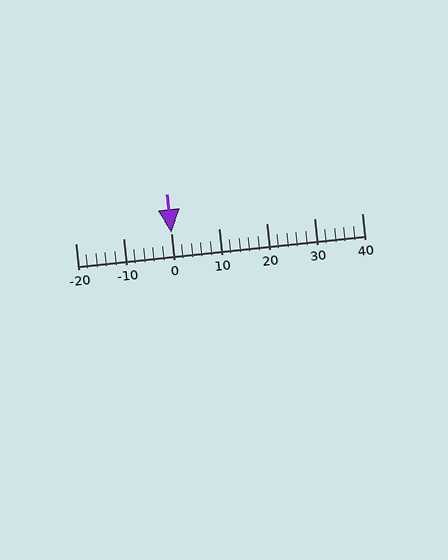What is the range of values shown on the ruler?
The ruler shows values from -20 to 40.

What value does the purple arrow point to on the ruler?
The purple arrow points to approximately 0.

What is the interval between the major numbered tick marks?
The major tick marks are spaced 10 units apart.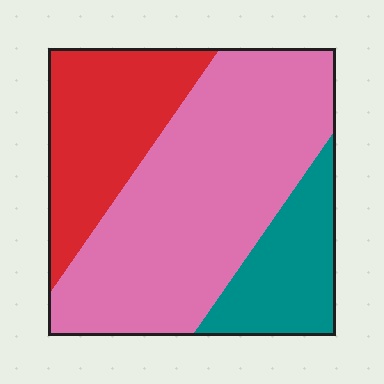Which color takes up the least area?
Teal, at roughly 20%.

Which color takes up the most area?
Pink, at roughly 55%.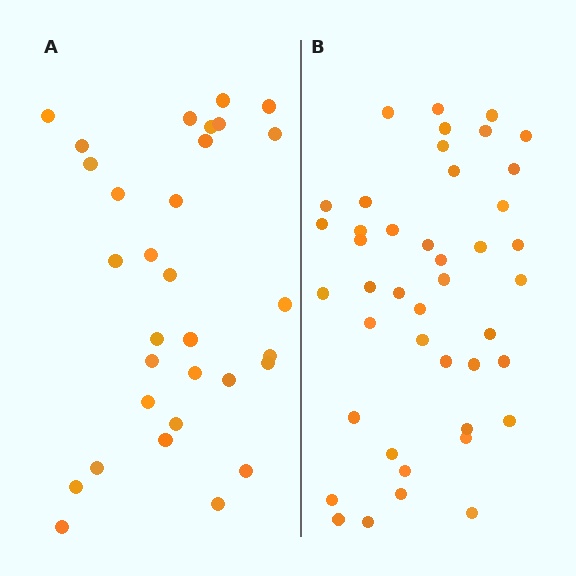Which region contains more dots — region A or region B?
Region B (the right region) has more dots.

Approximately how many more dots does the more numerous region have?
Region B has roughly 12 or so more dots than region A.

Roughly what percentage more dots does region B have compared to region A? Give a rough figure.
About 40% more.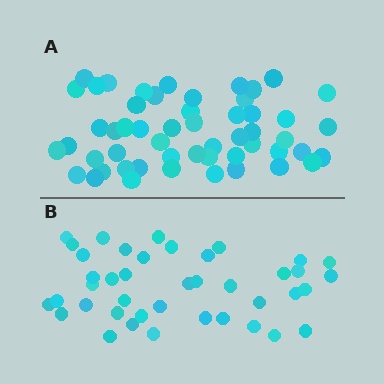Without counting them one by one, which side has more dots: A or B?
Region A (the top region) has more dots.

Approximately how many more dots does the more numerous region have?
Region A has roughly 12 or so more dots than region B.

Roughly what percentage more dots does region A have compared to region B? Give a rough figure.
About 30% more.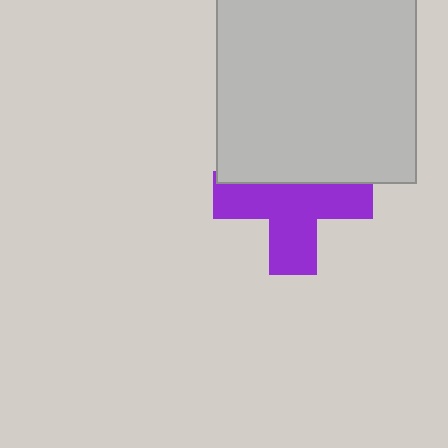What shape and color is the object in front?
The object in front is a light gray square.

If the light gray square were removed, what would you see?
You would see the complete purple cross.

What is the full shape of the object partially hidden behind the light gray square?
The partially hidden object is a purple cross.